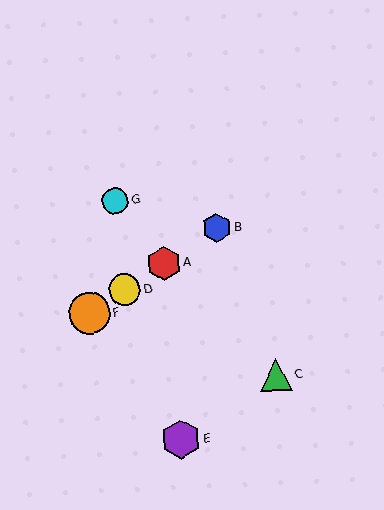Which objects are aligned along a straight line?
Objects A, B, D, F are aligned along a straight line.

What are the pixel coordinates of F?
Object F is at (89, 313).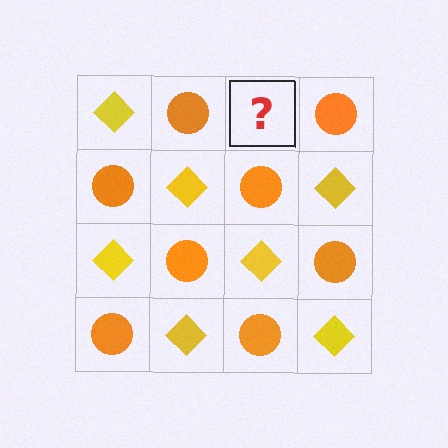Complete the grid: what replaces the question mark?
The question mark should be replaced with a yellow diamond.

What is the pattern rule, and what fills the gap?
The rule is that it alternates yellow diamond and orange circle in a checkerboard pattern. The gap should be filled with a yellow diamond.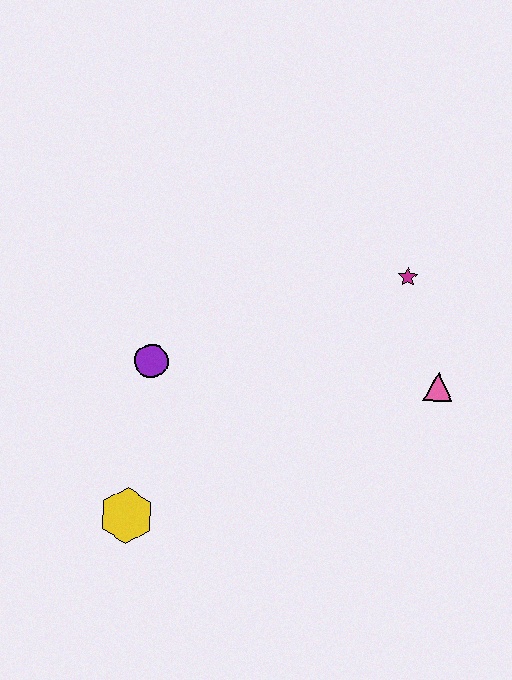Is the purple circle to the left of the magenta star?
Yes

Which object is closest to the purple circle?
The yellow hexagon is closest to the purple circle.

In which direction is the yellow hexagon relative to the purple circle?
The yellow hexagon is below the purple circle.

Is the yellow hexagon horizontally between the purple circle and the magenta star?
No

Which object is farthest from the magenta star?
The yellow hexagon is farthest from the magenta star.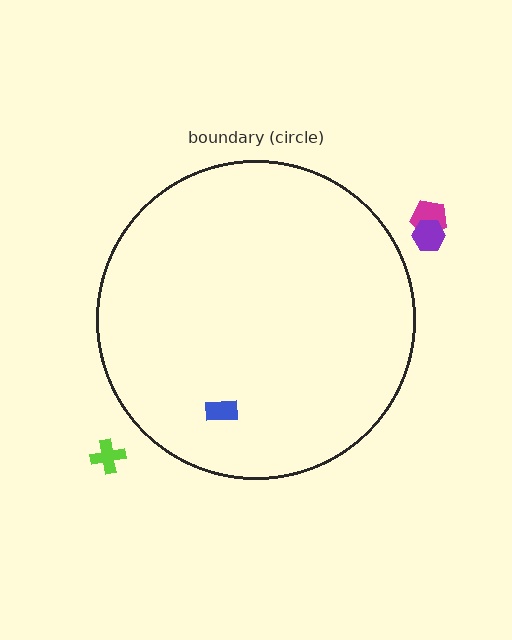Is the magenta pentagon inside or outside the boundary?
Outside.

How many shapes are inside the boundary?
1 inside, 3 outside.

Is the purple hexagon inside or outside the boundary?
Outside.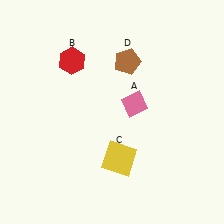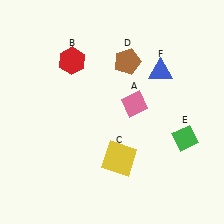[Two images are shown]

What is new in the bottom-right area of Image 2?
A green diamond (E) was added in the bottom-right area of Image 2.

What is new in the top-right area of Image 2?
A blue triangle (F) was added in the top-right area of Image 2.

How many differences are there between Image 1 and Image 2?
There are 2 differences between the two images.